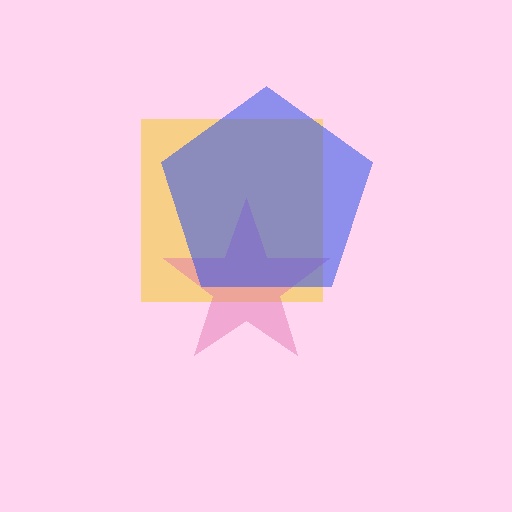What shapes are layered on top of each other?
The layered shapes are: a yellow square, a pink star, a blue pentagon.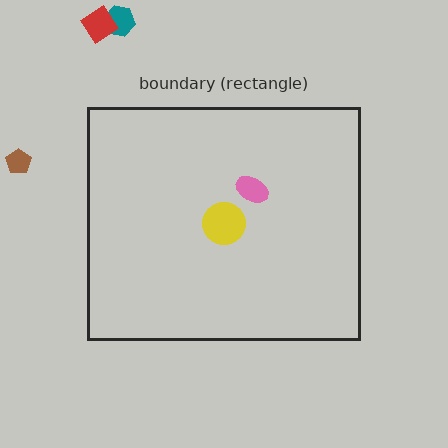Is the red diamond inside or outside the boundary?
Outside.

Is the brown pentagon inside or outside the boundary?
Outside.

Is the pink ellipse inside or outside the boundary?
Inside.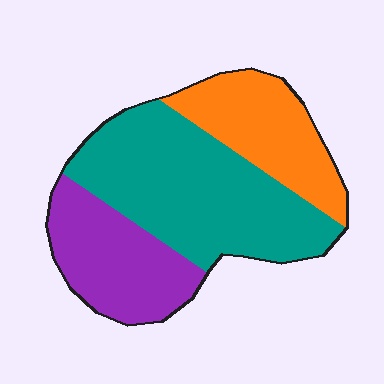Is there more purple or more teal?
Teal.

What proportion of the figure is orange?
Orange covers 25% of the figure.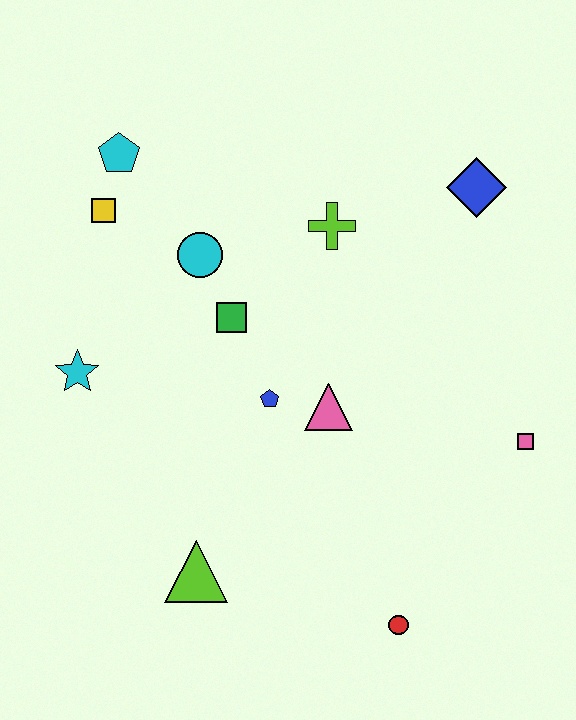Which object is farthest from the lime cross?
The red circle is farthest from the lime cross.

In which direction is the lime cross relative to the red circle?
The lime cross is above the red circle.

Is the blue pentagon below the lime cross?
Yes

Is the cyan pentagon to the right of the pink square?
No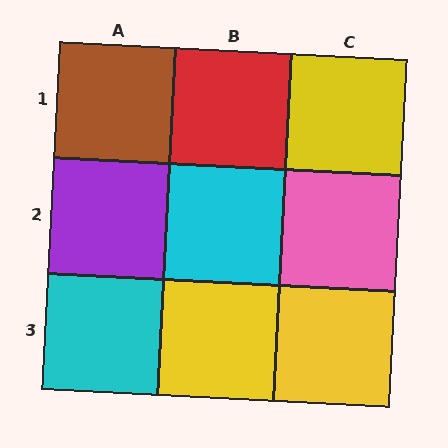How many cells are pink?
1 cell is pink.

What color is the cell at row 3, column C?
Yellow.